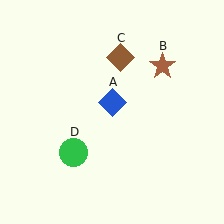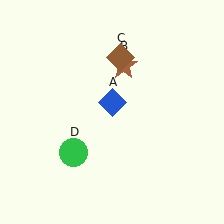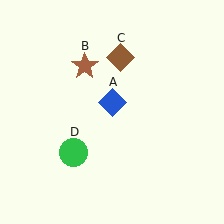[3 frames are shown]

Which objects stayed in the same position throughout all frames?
Blue diamond (object A) and brown diamond (object C) and green circle (object D) remained stationary.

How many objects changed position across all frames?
1 object changed position: brown star (object B).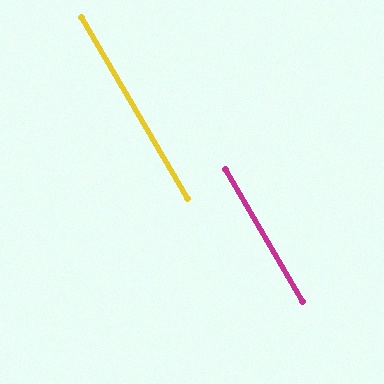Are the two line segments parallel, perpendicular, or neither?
Parallel — their directions differ by only 0.5°.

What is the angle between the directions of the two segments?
Approximately 0 degrees.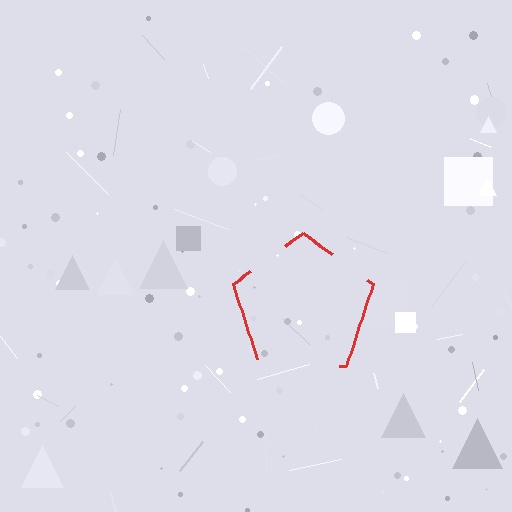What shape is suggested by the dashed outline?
The dashed outline suggests a pentagon.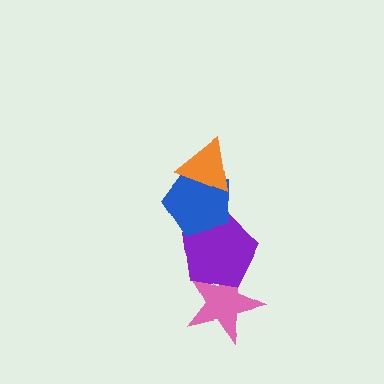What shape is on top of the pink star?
The purple pentagon is on top of the pink star.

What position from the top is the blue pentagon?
The blue pentagon is 2nd from the top.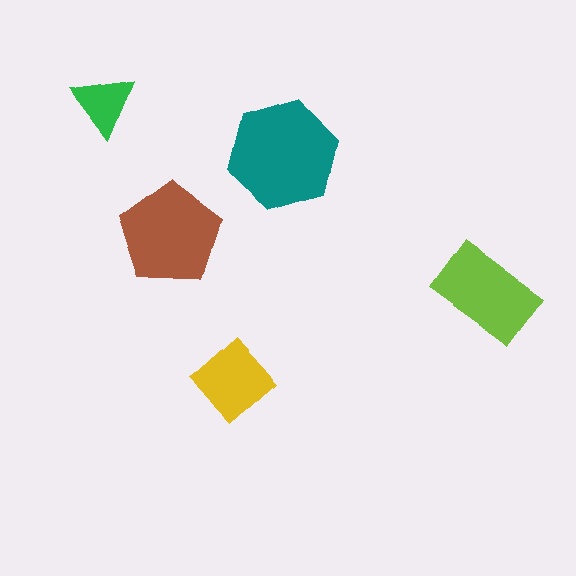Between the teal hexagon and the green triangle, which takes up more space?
The teal hexagon.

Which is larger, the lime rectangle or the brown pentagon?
The brown pentagon.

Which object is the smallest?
The green triangle.